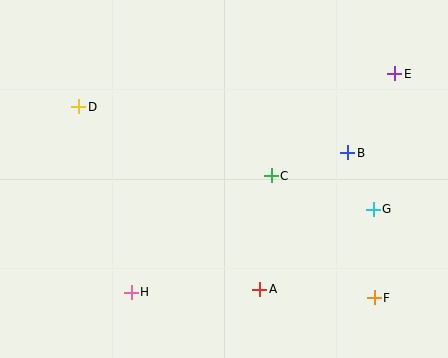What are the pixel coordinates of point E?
Point E is at (395, 74).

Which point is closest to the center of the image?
Point C at (271, 176) is closest to the center.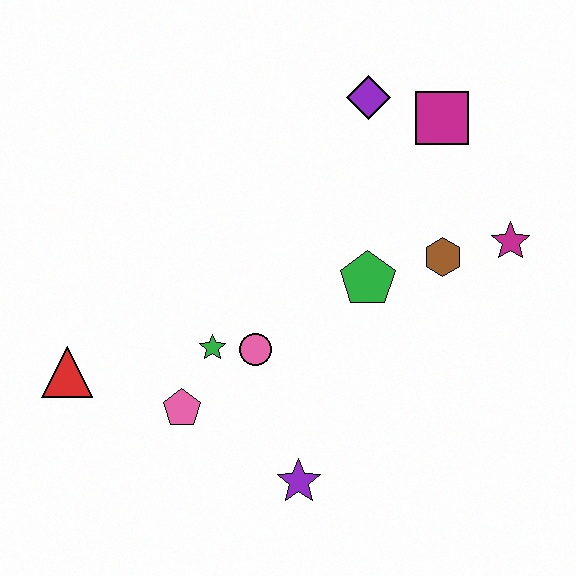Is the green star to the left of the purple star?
Yes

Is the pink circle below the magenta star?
Yes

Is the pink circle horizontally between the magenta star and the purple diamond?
No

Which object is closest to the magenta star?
The brown hexagon is closest to the magenta star.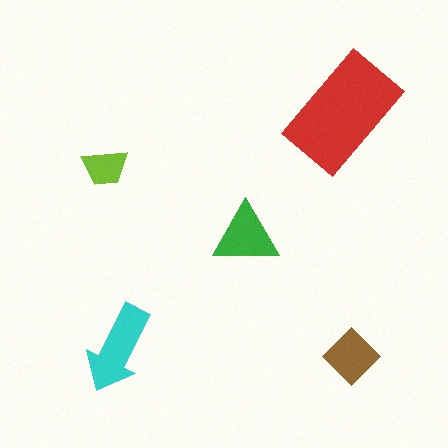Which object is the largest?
The red rectangle.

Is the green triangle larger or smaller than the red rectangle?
Smaller.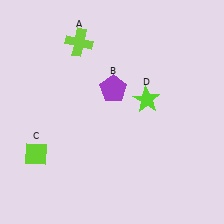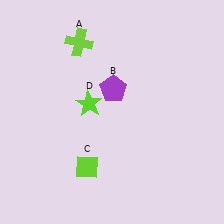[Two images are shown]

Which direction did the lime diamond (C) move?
The lime diamond (C) moved right.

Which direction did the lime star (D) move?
The lime star (D) moved left.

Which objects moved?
The objects that moved are: the lime diamond (C), the lime star (D).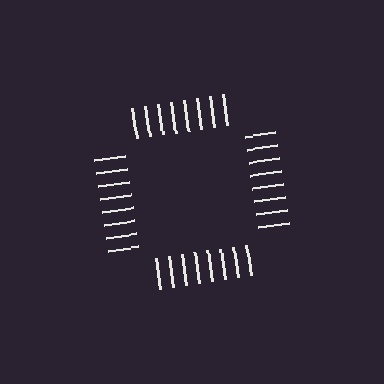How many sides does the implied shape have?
4 sides — the line-ends trace a square.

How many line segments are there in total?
32 — 8 along each of the 4 edges.